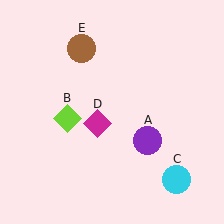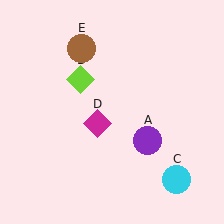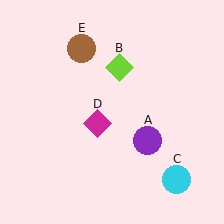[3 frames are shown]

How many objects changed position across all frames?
1 object changed position: lime diamond (object B).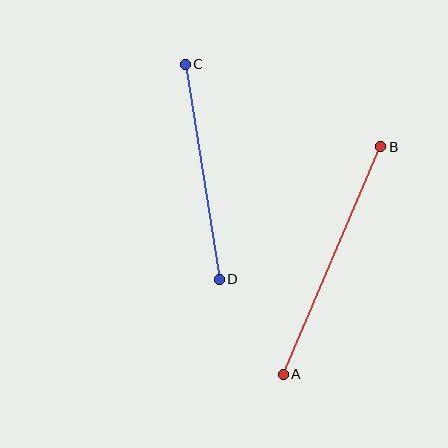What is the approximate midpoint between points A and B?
The midpoint is at approximately (332, 261) pixels.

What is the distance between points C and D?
The distance is approximately 218 pixels.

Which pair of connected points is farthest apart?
Points A and B are farthest apart.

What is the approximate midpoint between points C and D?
The midpoint is at approximately (202, 172) pixels.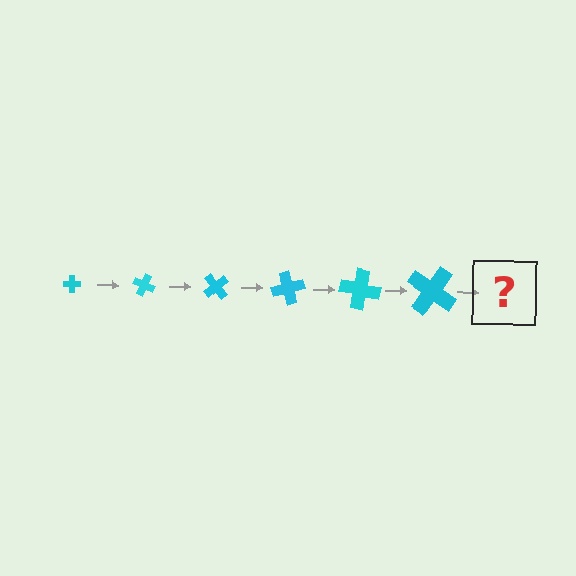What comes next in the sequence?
The next element should be a cross, larger than the previous one and rotated 150 degrees from the start.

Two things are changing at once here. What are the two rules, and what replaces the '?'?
The two rules are that the cross grows larger each step and it rotates 25 degrees each step. The '?' should be a cross, larger than the previous one and rotated 150 degrees from the start.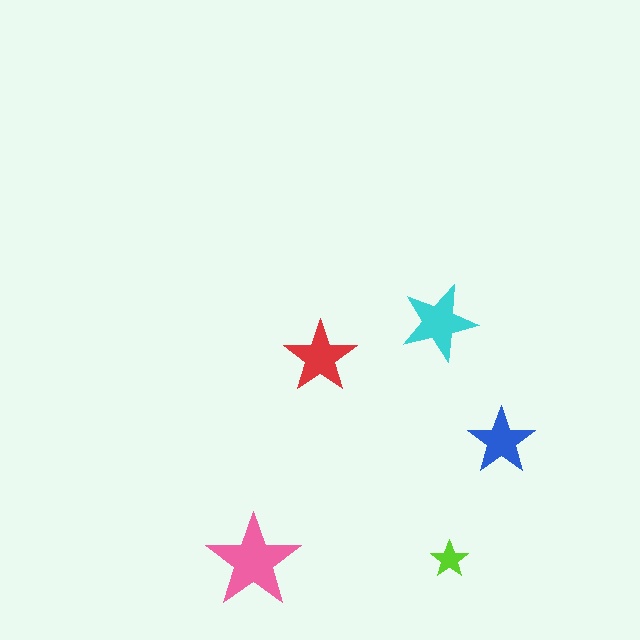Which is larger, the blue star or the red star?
The red one.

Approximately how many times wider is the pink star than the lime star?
About 2.5 times wider.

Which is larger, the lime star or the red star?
The red one.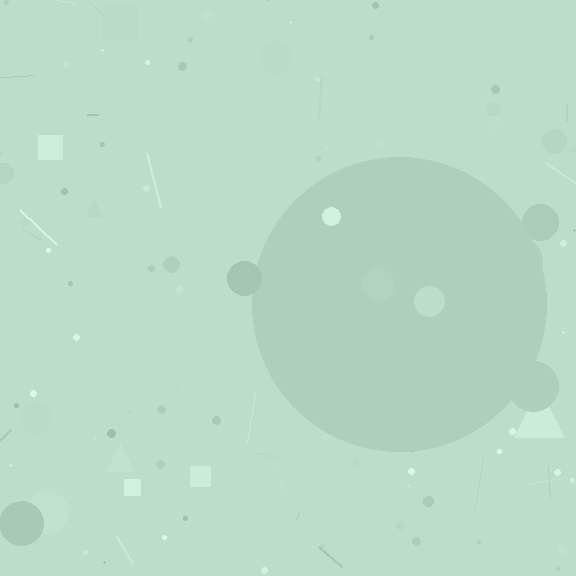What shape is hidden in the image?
A circle is hidden in the image.